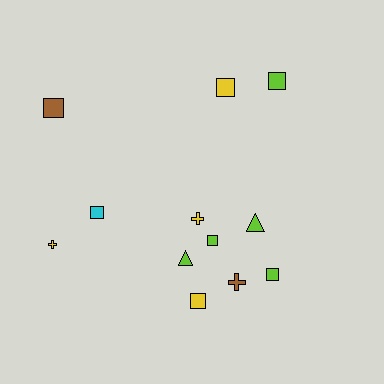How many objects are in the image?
There are 12 objects.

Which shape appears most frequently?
Square, with 7 objects.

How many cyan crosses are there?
There are no cyan crosses.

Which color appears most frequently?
Lime, with 5 objects.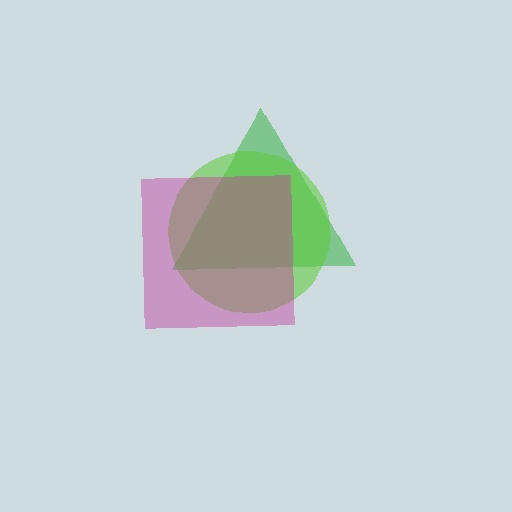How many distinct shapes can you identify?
There are 3 distinct shapes: a green triangle, a lime circle, a magenta square.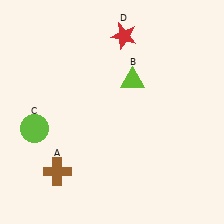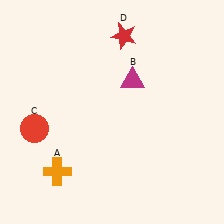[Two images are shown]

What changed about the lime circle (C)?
In Image 1, C is lime. In Image 2, it changed to red.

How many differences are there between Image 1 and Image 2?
There are 3 differences between the two images.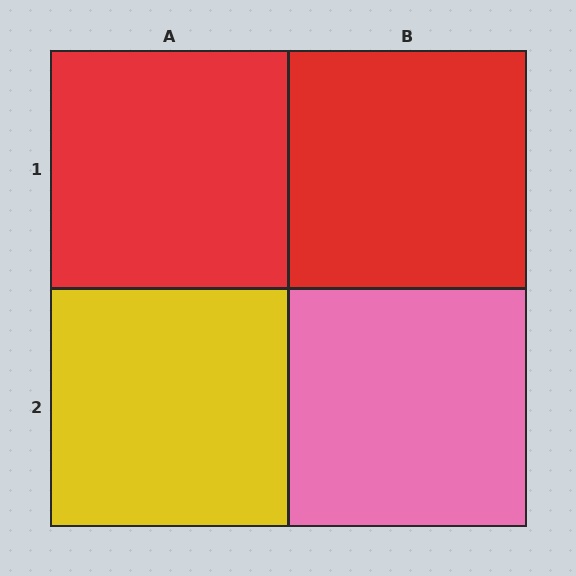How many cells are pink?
1 cell is pink.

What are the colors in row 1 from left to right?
Red, red.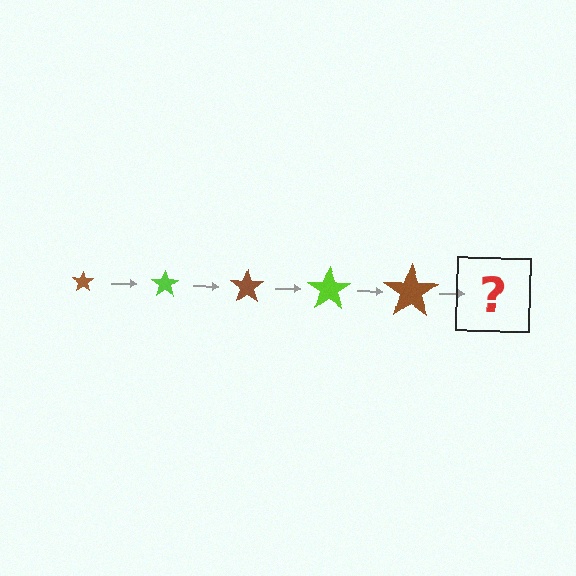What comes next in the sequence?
The next element should be a lime star, larger than the previous one.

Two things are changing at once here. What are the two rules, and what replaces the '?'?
The two rules are that the star grows larger each step and the color cycles through brown and lime. The '?' should be a lime star, larger than the previous one.